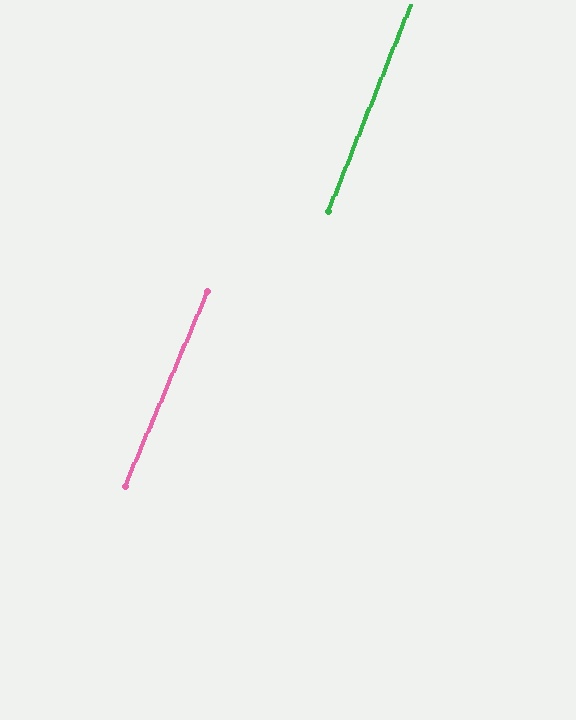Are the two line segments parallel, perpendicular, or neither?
Parallel — their directions differ by only 1.1°.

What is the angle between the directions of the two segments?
Approximately 1 degree.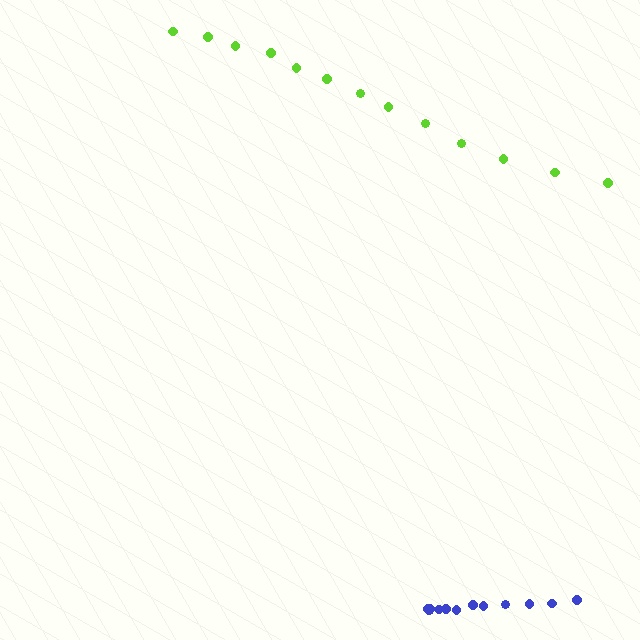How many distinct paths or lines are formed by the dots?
There are 2 distinct paths.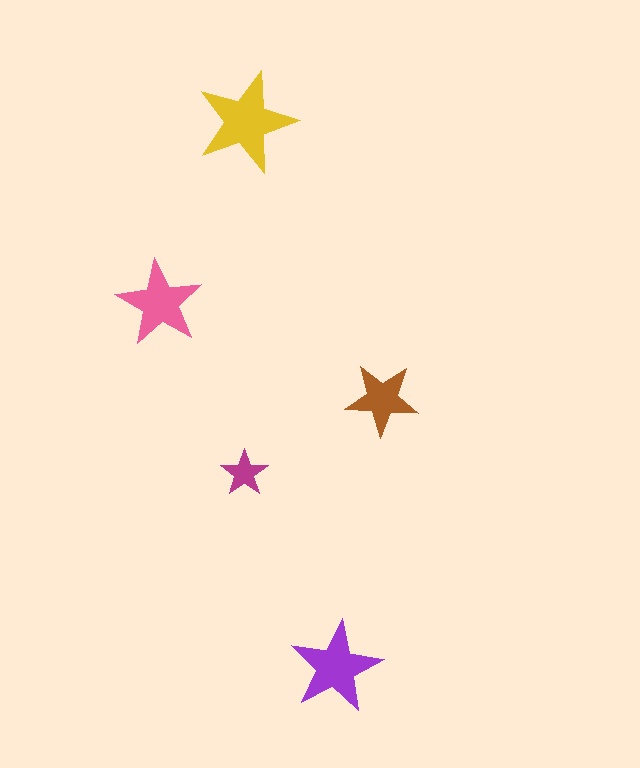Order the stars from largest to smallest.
the yellow one, the purple one, the pink one, the brown one, the magenta one.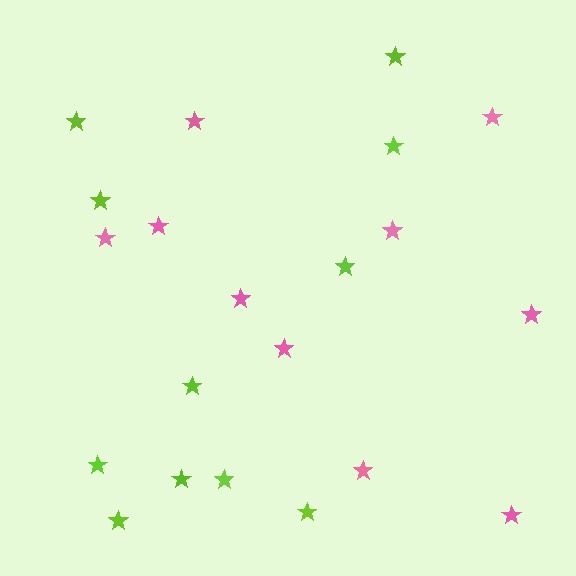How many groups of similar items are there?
There are 2 groups: one group of pink stars (10) and one group of lime stars (11).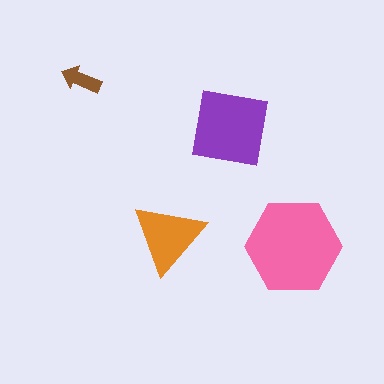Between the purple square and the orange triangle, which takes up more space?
The purple square.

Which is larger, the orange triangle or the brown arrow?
The orange triangle.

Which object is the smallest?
The brown arrow.